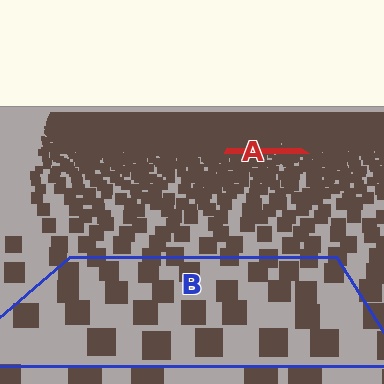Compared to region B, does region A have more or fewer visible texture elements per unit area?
Region A has more texture elements per unit area — they are packed more densely because it is farther away.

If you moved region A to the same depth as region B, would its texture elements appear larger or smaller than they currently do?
They would appear larger. At a closer depth, the same texture elements are projected at a bigger on-screen size.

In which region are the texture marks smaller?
The texture marks are smaller in region A, because it is farther away.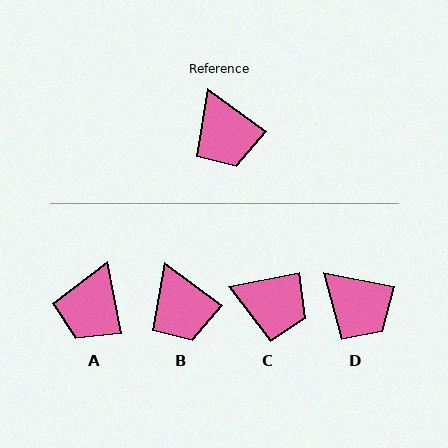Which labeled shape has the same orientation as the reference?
B.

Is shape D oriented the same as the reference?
No, it is off by about 25 degrees.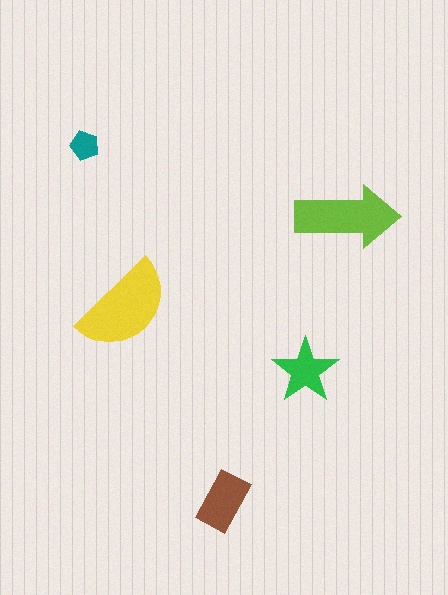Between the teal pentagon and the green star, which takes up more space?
The green star.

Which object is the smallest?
The teal pentagon.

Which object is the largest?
The yellow semicircle.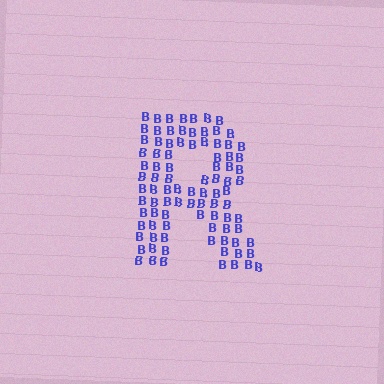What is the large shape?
The large shape is the letter R.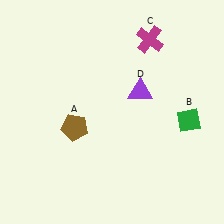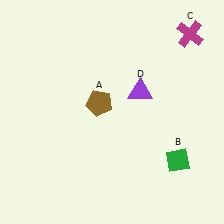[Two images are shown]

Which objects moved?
The objects that moved are: the brown pentagon (A), the green diamond (B), the magenta cross (C).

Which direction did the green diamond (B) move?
The green diamond (B) moved down.